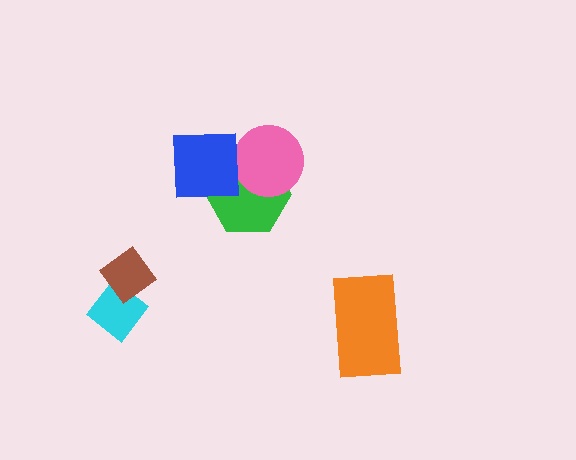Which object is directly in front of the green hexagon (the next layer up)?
The pink circle is directly in front of the green hexagon.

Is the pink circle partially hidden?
Yes, it is partially covered by another shape.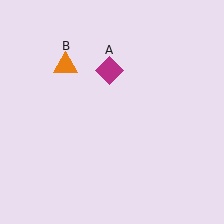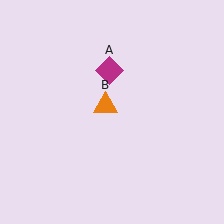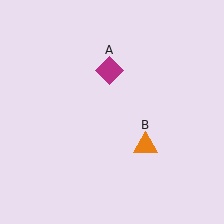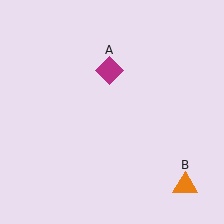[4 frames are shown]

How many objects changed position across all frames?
1 object changed position: orange triangle (object B).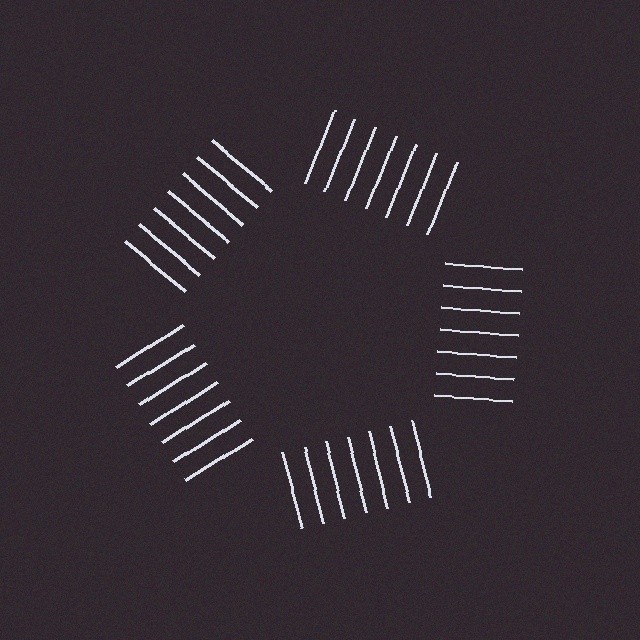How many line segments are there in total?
35 — 7 along each of the 5 edges.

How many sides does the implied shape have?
5 sides — the line-ends trace a pentagon.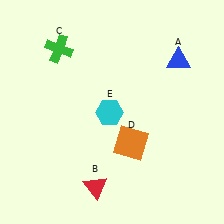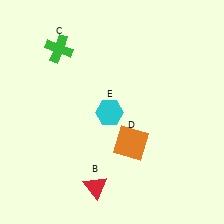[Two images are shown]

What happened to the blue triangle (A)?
The blue triangle (A) was removed in Image 2. It was in the top-right area of Image 1.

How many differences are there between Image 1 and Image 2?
There is 1 difference between the two images.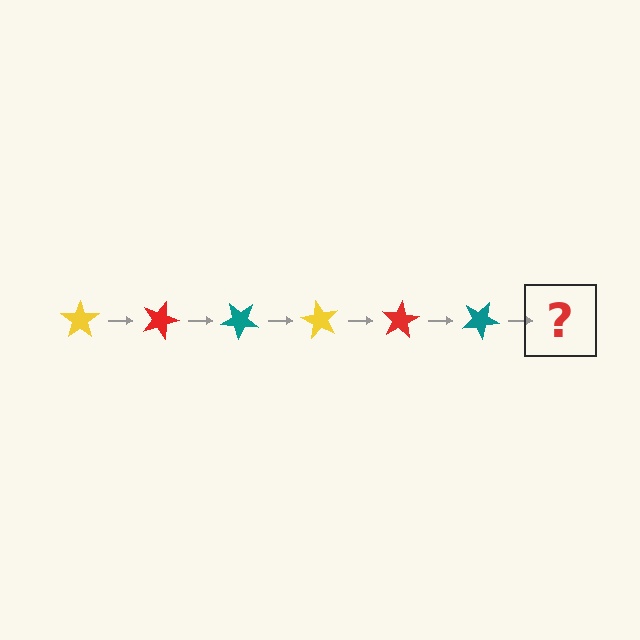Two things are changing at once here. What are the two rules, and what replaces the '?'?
The two rules are that it rotates 20 degrees each step and the color cycles through yellow, red, and teal. The '?' should be a yellow star, rotated 120 degrees from the start.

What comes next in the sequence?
The next element should be a yellow star, rotated 120 degrees from the start.